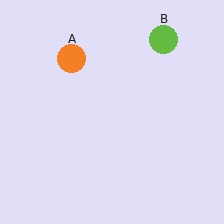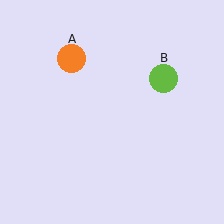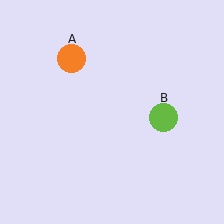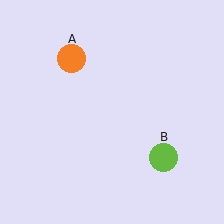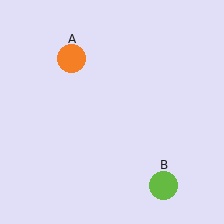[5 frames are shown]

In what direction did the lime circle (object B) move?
The lime circle (object B) moved down.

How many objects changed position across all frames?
1 object changed position: lime circle (object B).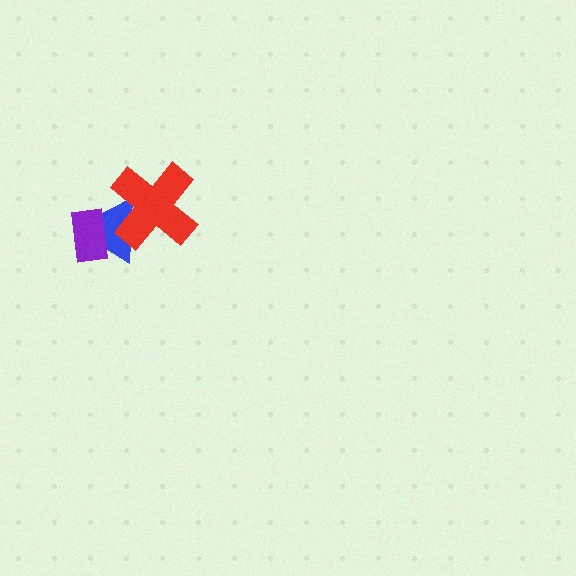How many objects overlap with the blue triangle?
2 objects overlap with the blue triangle.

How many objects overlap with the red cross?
1 object overlaps with the red cross.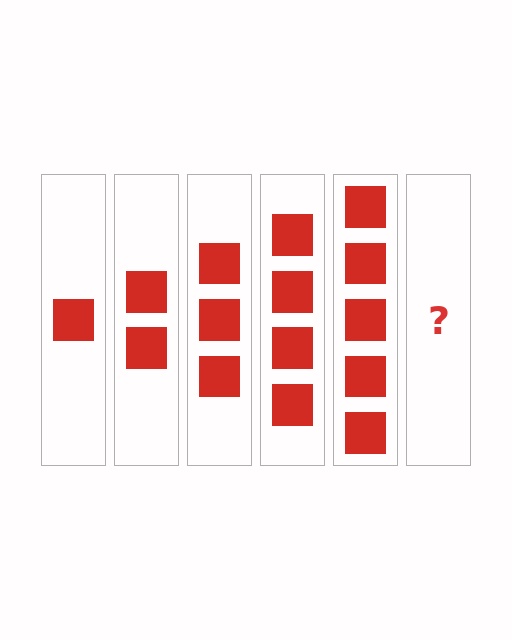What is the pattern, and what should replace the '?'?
The pattern is that each step adds one more square. The '?' should be 6 squares.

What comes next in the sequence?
The next element should be 6 squares.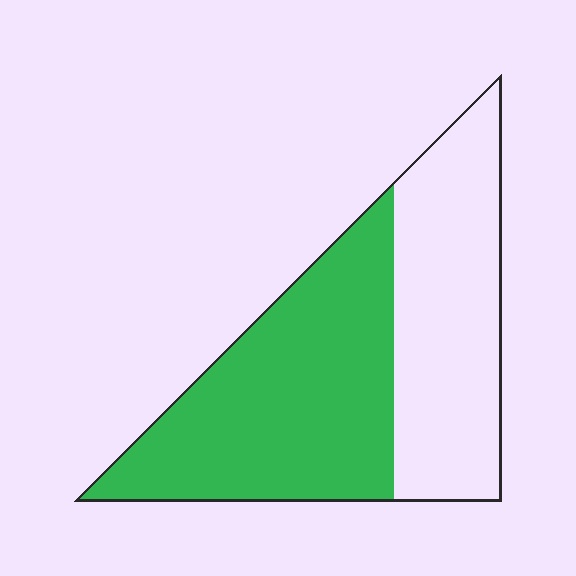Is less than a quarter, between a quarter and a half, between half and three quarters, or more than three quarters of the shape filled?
Between half and three quarters.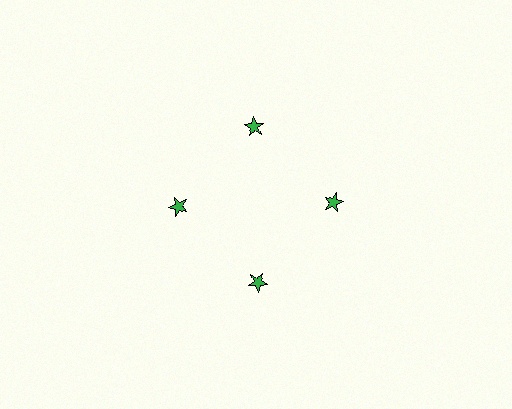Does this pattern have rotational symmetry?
Yes, this pattern has 4-fold rotational symmetry. It looks the same after rotating 90 degrees around the center.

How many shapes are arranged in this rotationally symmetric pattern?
There are 4 shapes, arranged in 4 groups of 1.